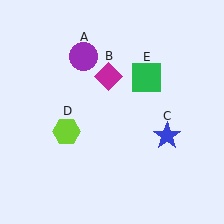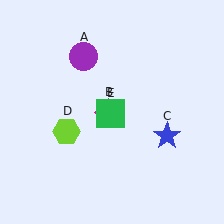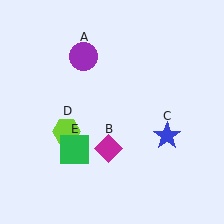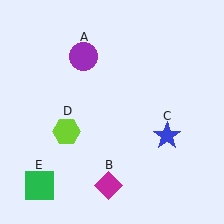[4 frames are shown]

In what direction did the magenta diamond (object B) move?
The magenta diamond (object B) moved down.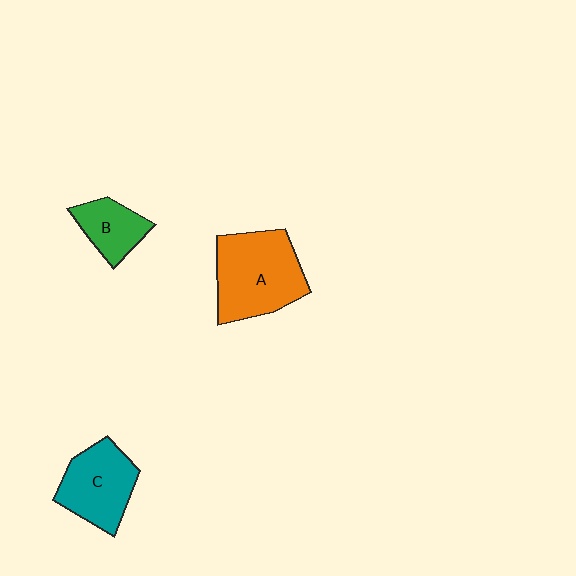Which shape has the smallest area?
Shape B (green).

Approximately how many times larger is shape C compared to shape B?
Approximately 1.6 times.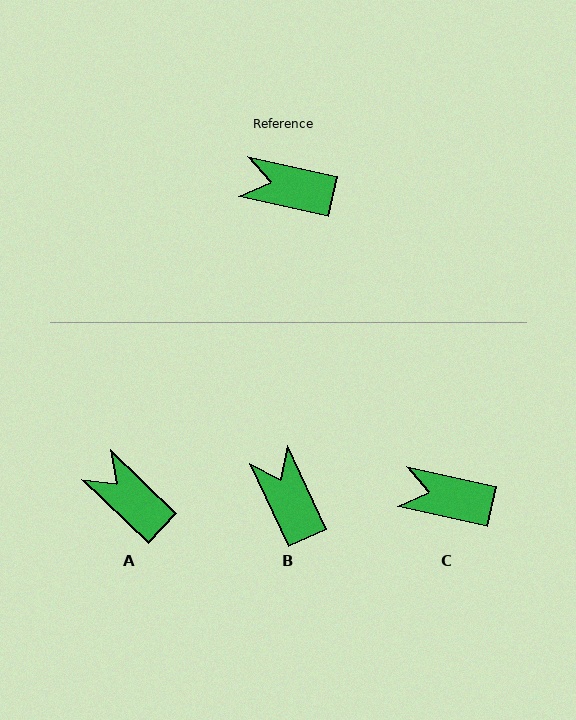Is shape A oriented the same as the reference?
No, it is off by about 31 degrees.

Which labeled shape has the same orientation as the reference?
C.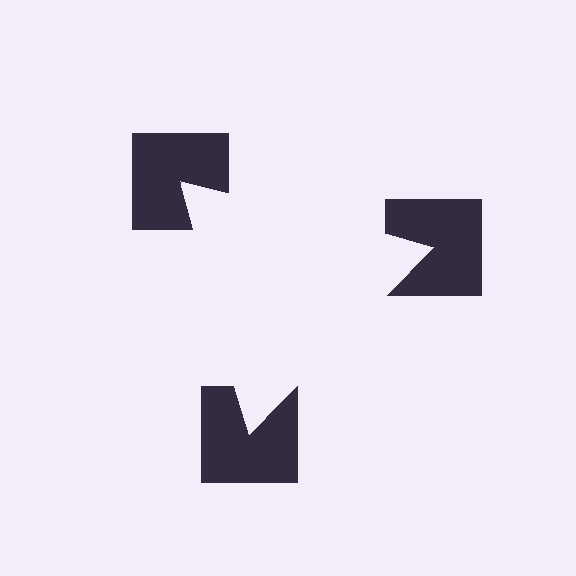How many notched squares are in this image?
There are 3 — one at each vertex of the illusory triangle.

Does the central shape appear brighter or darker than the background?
It typically appears slightly brighter than the background, even though no actual brightness change is drawn.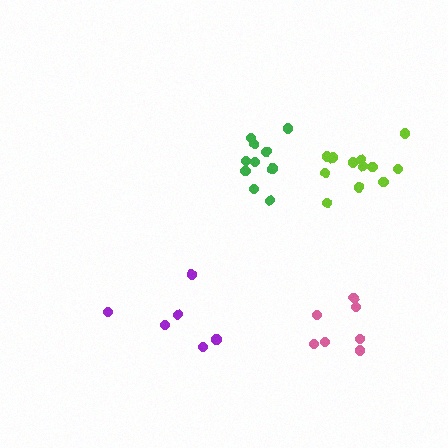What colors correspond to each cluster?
The clusters are colored: purple, lime, pink, green.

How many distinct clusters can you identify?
There are 4 distinct clusters.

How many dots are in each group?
Group 1: 6 dots, Group 2: 12 dots, Group 3: 7 dots, Group 4: 10 dots (35 total).